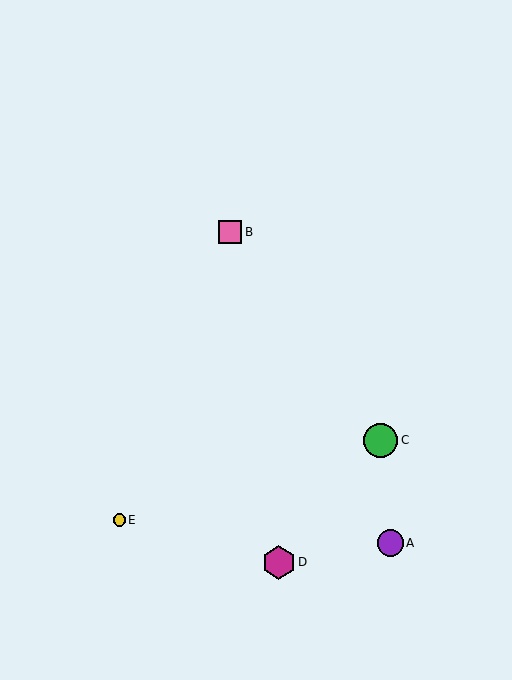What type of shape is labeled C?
Shape C is a green circle.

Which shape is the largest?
The green circle (labeled C) is the largest.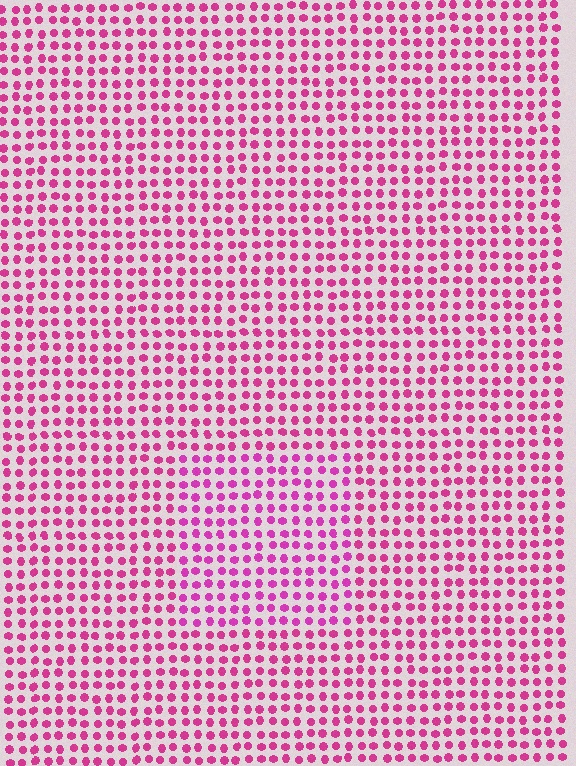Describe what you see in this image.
The image is filled with small magenta elements in a uniform arrangement. A rectangle-shaped region is visible where the elements are tinted to a slightly different hue, forming a subtle color boundary.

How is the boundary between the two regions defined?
The boundary is defined purely by a slight shift in hue (about 14 degrees). Spacing, size, and orientation are identical on both sides.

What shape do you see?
I see a rectangle.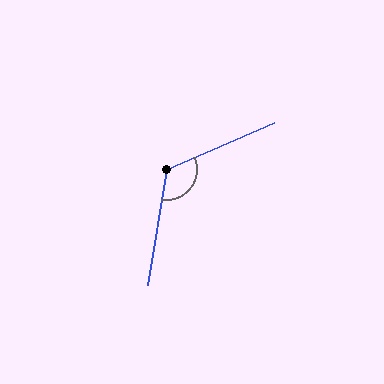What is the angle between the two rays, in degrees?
Approximately 123 degrees.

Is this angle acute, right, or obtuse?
It is obtuse.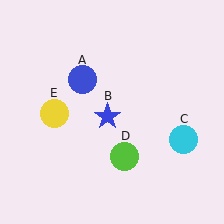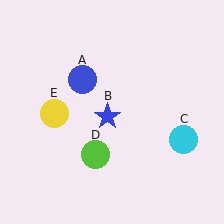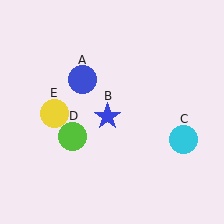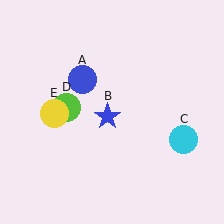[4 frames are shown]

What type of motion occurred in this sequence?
The lime circle (object D) rotated clockwise around the center of the scene.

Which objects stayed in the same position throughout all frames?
Blue circle (object A) and blue star (object B) and cyan circle (object C) and yellow circle (object E) remained stationary.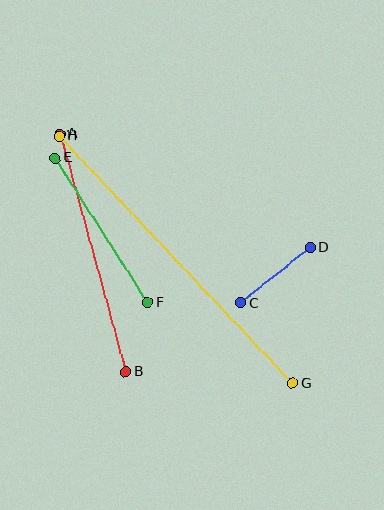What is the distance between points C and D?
The distance is approximately 89 pixels.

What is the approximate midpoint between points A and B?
The midpoint is at approximately (93, 253) pixels.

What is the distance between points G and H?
The distance is approximately 340 pixels.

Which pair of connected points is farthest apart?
Points G and H are farthest apart.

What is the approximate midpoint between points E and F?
The midpoint is at approximately (101, 230) pixels.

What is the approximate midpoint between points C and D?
The midpoint is at approximately (275, 275) pixels.